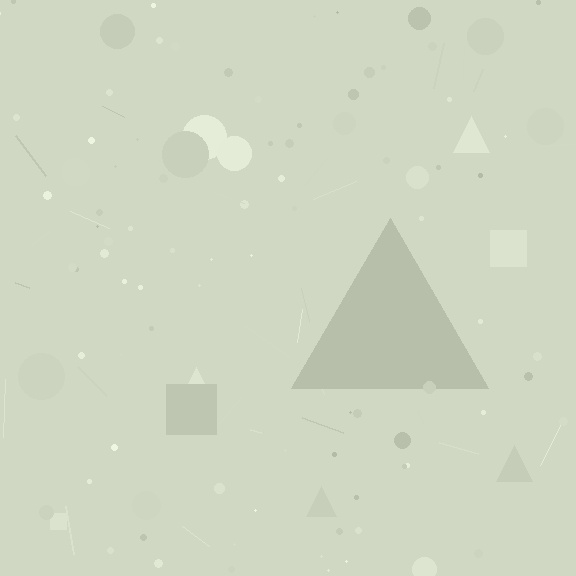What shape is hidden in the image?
A triangle is hidden in the image.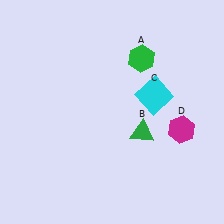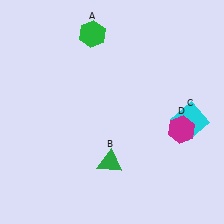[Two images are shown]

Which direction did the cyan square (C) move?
The cyan square (C) moved right.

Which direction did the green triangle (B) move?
The green triangle (B) moved left.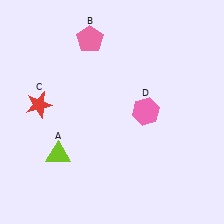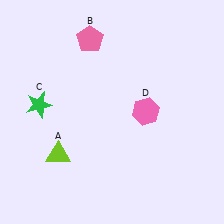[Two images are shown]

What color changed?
The star (C) changed from red in Image 1 to green in Image 2.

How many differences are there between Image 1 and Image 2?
There is 1 difference between the two images.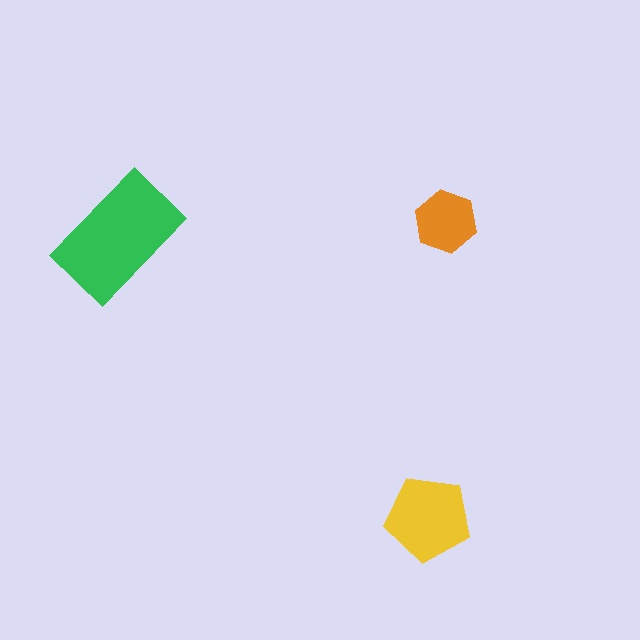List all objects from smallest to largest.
The orange hexagon, the yellow pentagon, the green rectangle.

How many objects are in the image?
There are 3 objects in the image.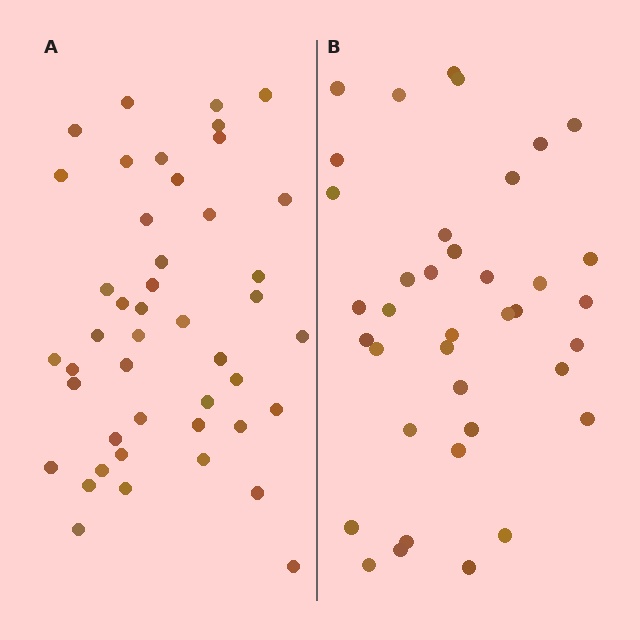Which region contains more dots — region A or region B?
Region A (the left region) has more dots.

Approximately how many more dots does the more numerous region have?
Region A has roughly 8 or so more dots than region B.